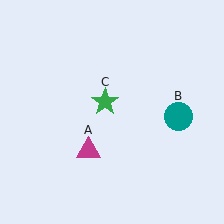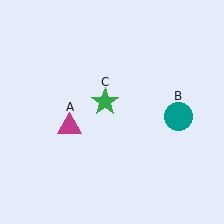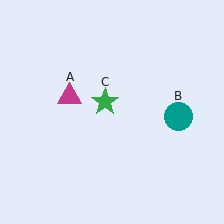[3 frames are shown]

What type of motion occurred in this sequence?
The magenta triangle (object A) rotated clockwise around the center of the scene.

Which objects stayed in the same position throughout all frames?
Teal circle (object B) and green star (object C) remained stationary.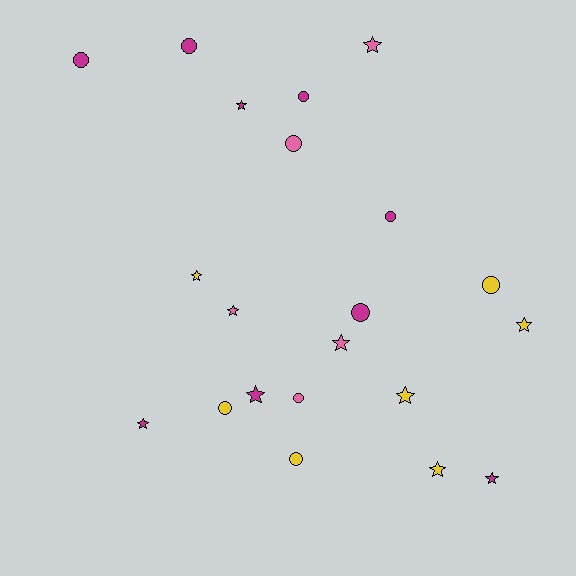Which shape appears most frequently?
Star, with 11 objects.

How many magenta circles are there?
There are 5 magenta circles.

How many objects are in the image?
There are 21 objects.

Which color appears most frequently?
Magenta, with 9 objects.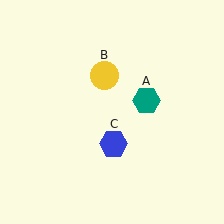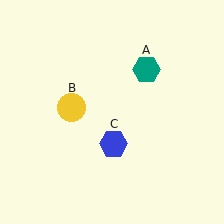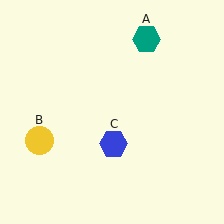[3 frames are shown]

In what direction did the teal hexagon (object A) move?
The teal hexagon (object A) moved up.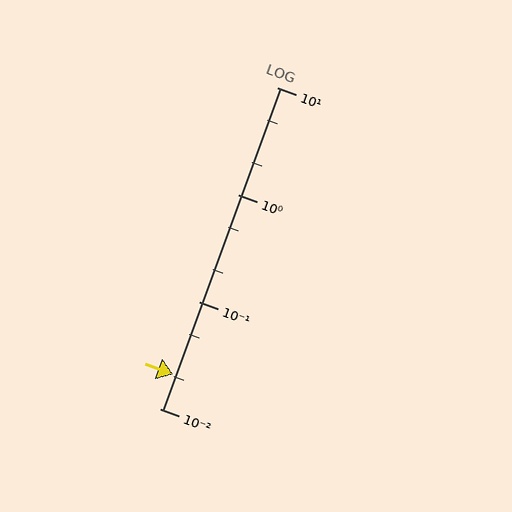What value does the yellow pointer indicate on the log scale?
The pointer indicates approximately 0.021.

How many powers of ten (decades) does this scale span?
The scale spans 3 decades, from 0.01 to 10.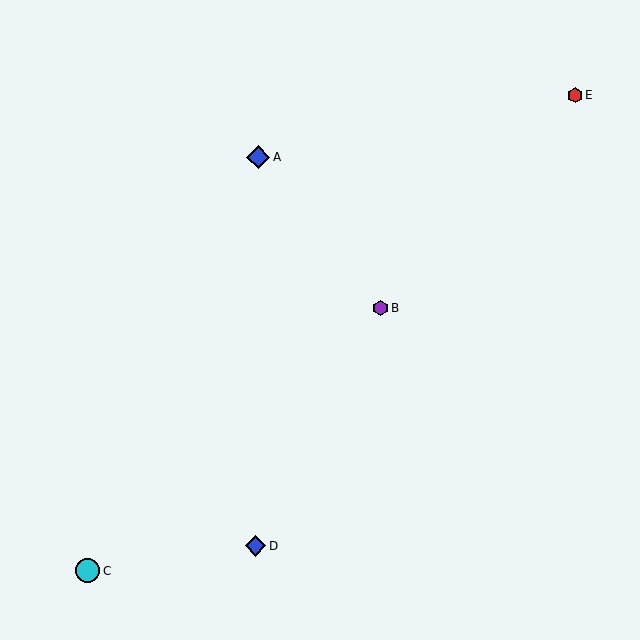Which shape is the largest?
The cyan circle (labeled C) is the largest.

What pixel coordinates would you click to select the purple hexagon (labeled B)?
Click at (380, 308) to select the purple hexagon B.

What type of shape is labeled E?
Shape E is a red hexagon.